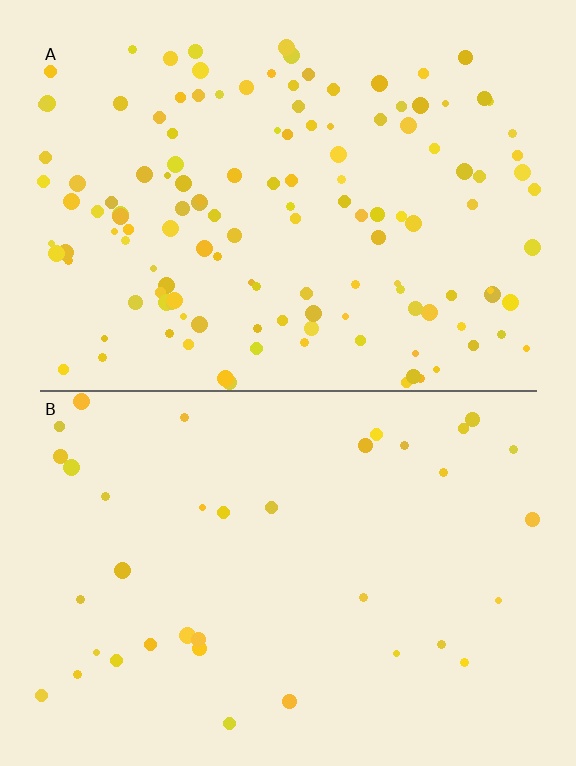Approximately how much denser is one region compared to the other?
Approximately 3.6× — region A over region B.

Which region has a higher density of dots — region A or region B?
A (the top).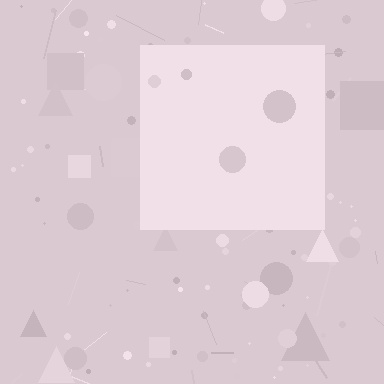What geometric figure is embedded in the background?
A square is embedded in the background.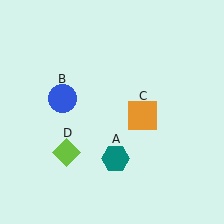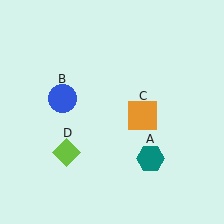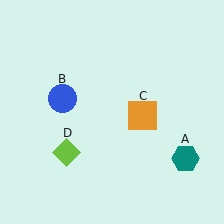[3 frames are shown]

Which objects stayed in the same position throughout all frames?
Blue circle (object B) and orange square (object C) and lime diamond (object D) remained stationary.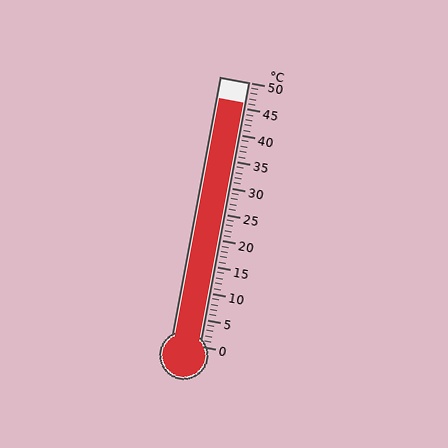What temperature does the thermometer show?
The thermometer shows approximately 46°C.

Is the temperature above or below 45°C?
The temperature is above 45°C.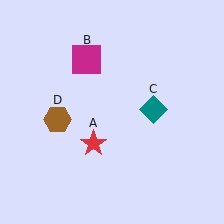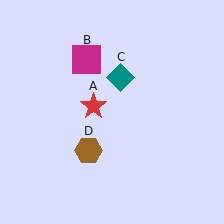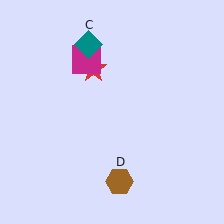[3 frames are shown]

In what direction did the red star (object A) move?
The red star (object A) moved up.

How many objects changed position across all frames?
3 objects changed position: red star (object A), teal diamond (object C), brown hexagon (object D).